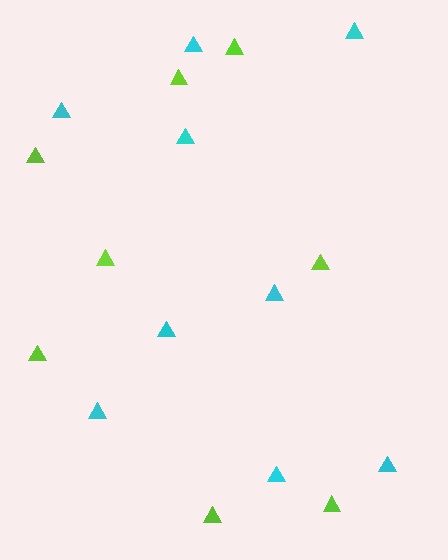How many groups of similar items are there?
There are 2 groups: one group of cyan triangles (9) and one group of lime triangles (8).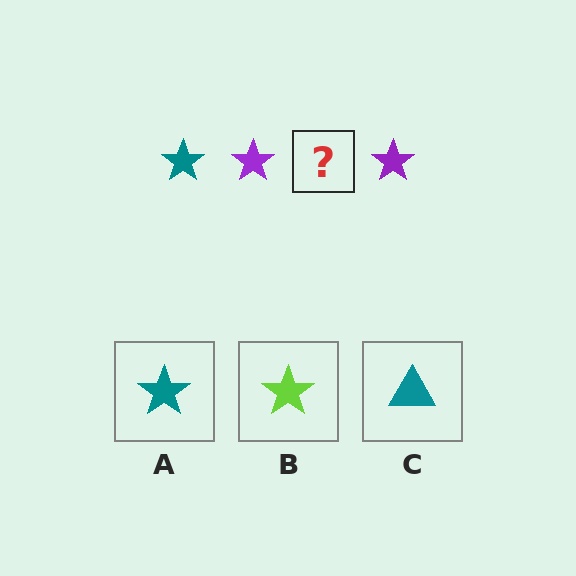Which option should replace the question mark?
Option A.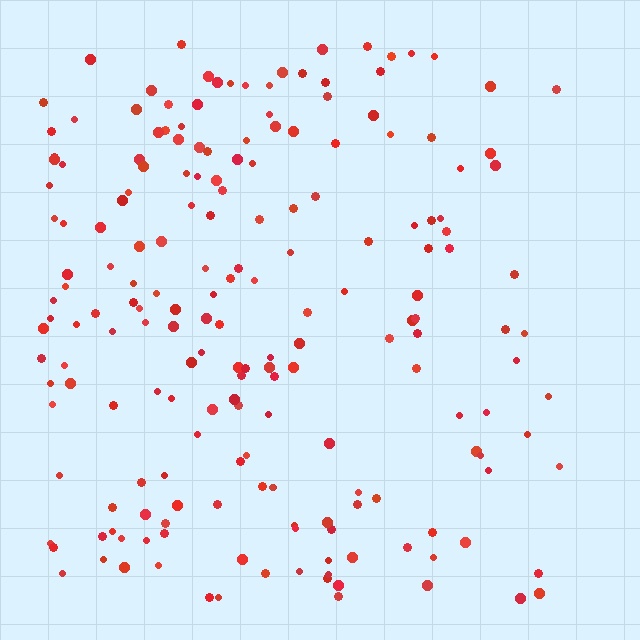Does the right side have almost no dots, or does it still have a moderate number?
Still a moderate number, just noticeably fewer than the left.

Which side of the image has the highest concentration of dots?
The left.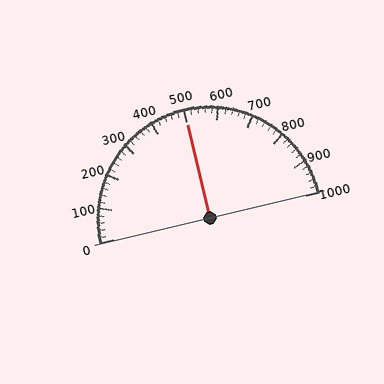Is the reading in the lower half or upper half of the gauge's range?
The reading is in the upper half of the range (0 to 1000).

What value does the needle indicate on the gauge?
The needle indicates approximately 500.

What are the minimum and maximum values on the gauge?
The gauge ranges from 0 to 1000.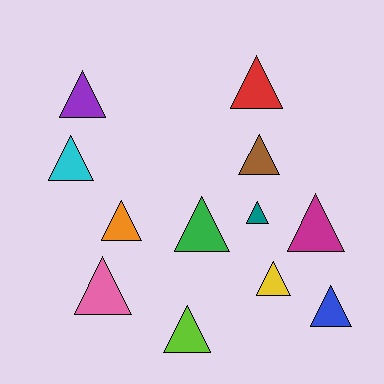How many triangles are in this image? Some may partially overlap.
There are 12 triangles.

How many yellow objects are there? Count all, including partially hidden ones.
There is 1 yellow object.